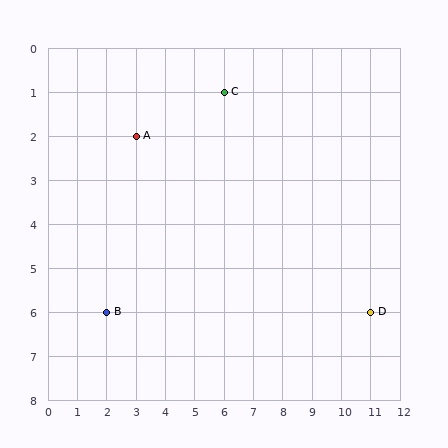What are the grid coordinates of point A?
Point A is at grid coordinates (3, 2).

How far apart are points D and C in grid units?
Points D and C are 5 columns and 5 rows apart (about 7.1 grid units diagonally).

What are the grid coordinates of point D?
Point D is at grid coordinates (11, 6).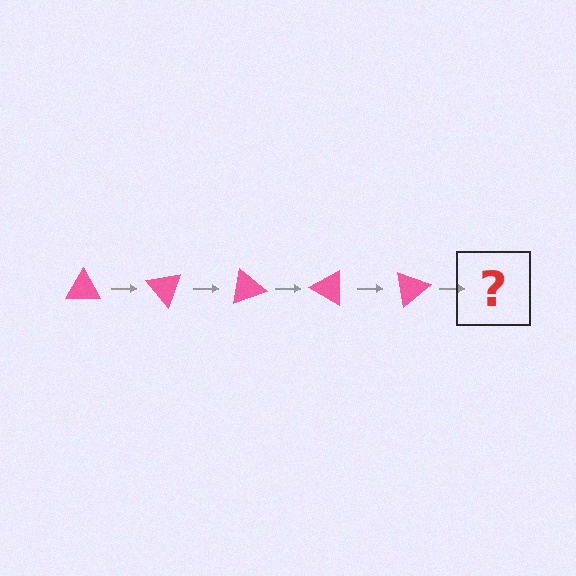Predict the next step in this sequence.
The next step is a pink triangle rotated 250 degrees.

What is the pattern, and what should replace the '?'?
The pattern is that the triangle rotates 50 degrees each step. The '?' should be a pink triangle rotated 250 degrees.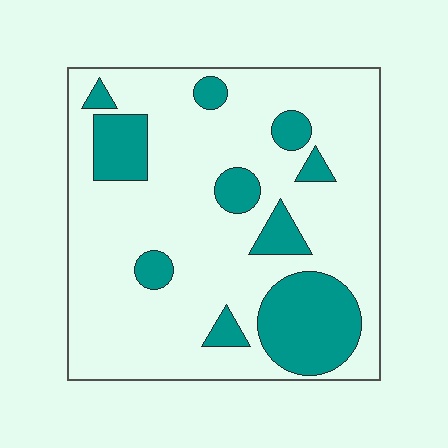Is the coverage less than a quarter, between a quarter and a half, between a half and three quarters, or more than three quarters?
Less than a quarter.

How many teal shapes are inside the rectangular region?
10.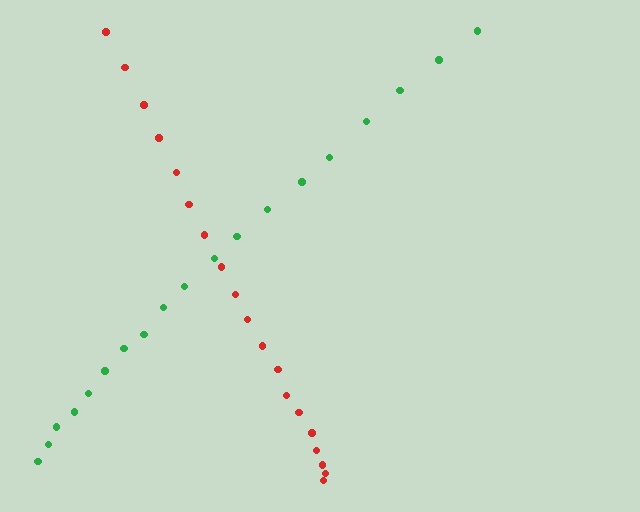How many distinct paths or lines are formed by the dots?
There are 2 distinct paths.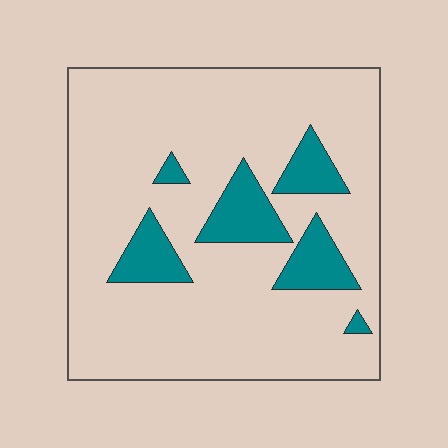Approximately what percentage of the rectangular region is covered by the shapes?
Approximately 15%.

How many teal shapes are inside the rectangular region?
6.